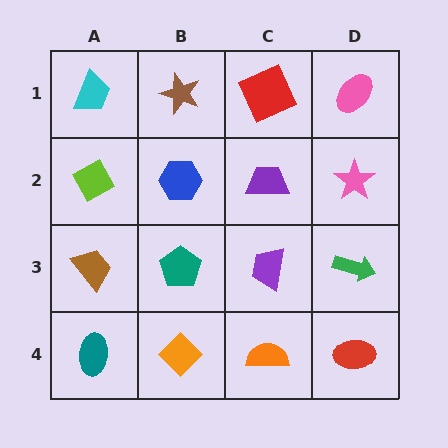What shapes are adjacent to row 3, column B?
A blue hexagon (row 2, column B), an orange diamond (row 4, column B), a brown trapezoid (row 3, column A), a purple trapezoid (row 3, column C).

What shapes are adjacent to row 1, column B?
A blue hexagon (row 2, column B), a cyan trapezoid (row 1, column A), a red square (row 1, column C).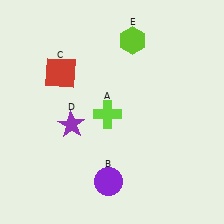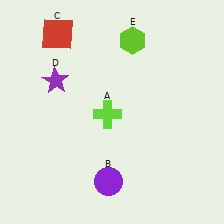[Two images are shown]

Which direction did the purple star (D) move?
The purple star (D) moved up.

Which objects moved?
The objects that moved are: the red square (C), the purple star (D).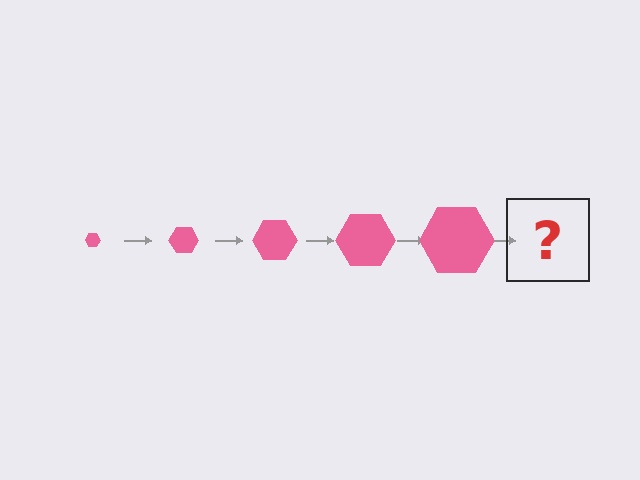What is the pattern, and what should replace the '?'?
The pattern is that the hexagon gets progressively larger each step. The '?' should be a pink hexagon, larger than the previous one.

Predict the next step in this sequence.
The next step is a pink hexagon, larger than the previous one.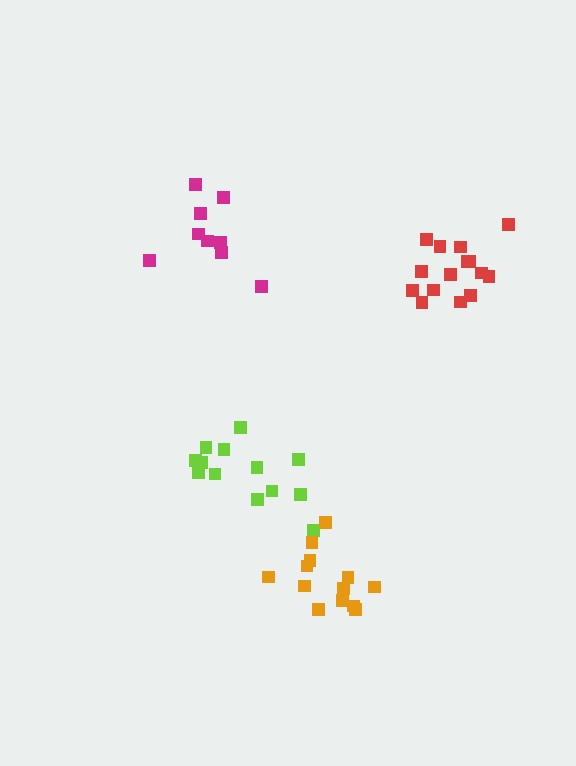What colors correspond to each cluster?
The clusters are colored: lime, magenta, orange, red.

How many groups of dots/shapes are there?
There are 4 groups.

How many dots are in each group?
Group 1: 13 dots, Group 2: 9 dots, Group 3: 13 dots, Group 4: 15 dots (50 total).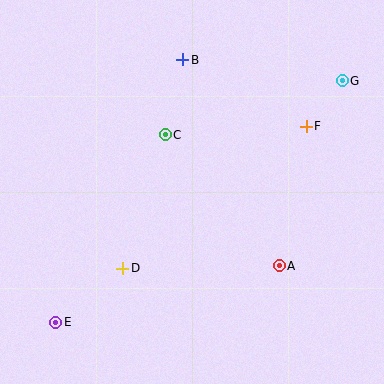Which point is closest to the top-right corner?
Point G is closest to the top-right corner.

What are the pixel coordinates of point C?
Point C is at (165, 135).